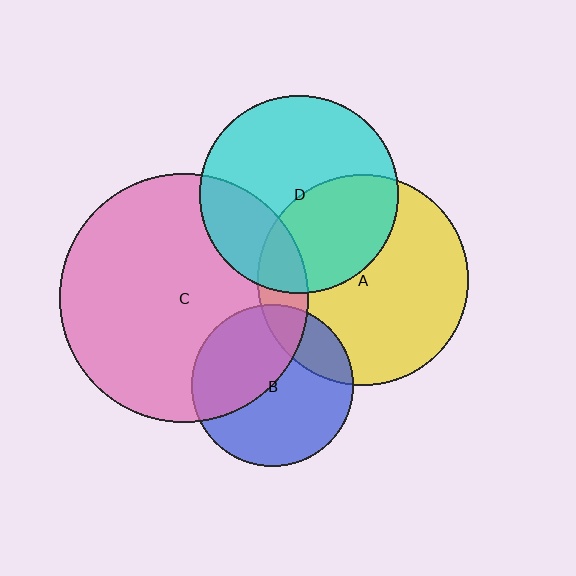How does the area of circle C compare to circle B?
Approximately 2.4 times.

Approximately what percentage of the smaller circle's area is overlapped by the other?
Approximately 45%.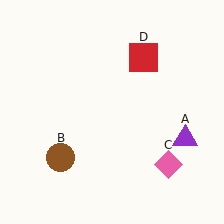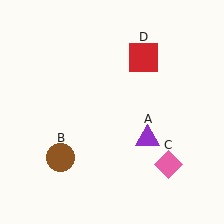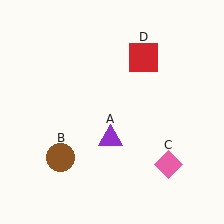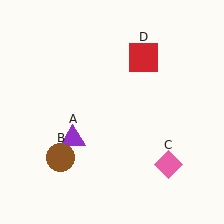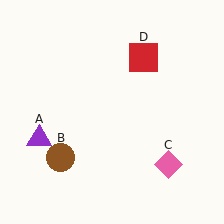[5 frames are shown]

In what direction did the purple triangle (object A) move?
The purple triangle (object A) moved left.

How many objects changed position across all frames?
1 object changed position: purple triangle (object A).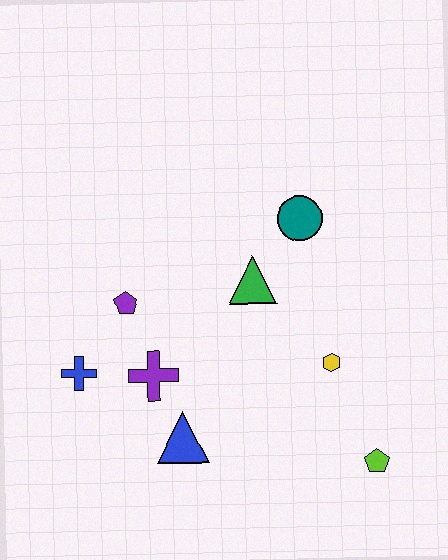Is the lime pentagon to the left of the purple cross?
No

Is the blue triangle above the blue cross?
No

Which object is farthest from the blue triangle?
The teal circle is farthest from the blue triangle.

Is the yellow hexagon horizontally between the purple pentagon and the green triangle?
No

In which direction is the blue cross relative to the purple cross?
The blue cross is to the left of the purple cross.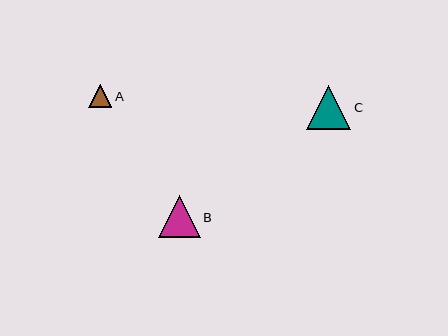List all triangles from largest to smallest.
From largest to smallest: C, B, A.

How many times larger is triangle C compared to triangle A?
Triangle C is approximately 1.9 times the size of triangle A.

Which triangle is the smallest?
Triangle A is the smallest with a size of approximately 23 pixels.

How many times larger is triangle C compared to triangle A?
Triangle C is approximately 1.9 times the size of triangle A.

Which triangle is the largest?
Triangle C is the largest with a size of approximately 44 pixels.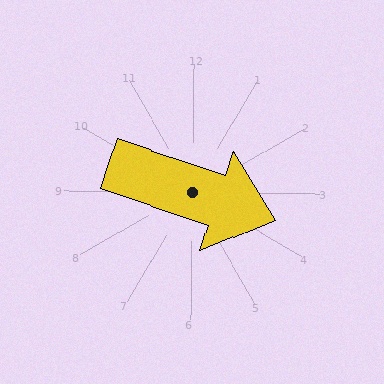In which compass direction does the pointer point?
East.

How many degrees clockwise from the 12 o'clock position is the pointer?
Approximately 108 degrees.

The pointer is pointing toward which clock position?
Roughly 4 o'clock.